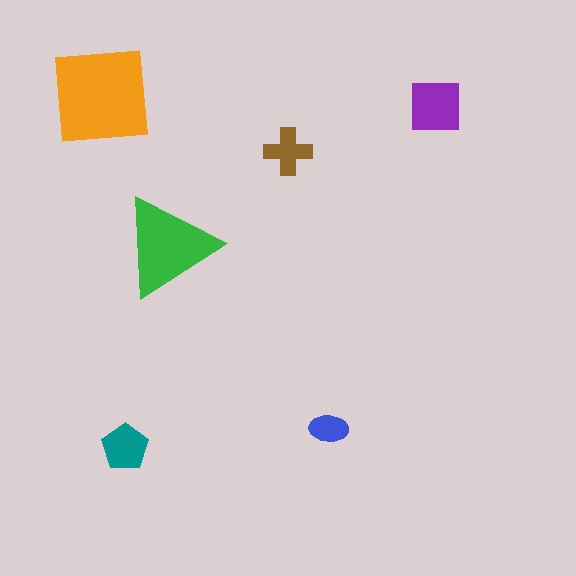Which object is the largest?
The orange square.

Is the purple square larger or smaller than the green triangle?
Smaller.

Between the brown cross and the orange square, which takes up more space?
The orange square.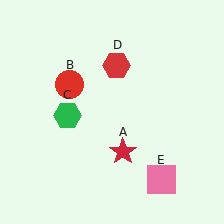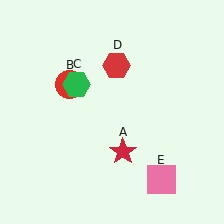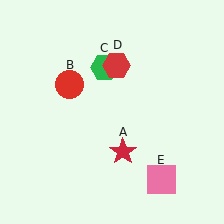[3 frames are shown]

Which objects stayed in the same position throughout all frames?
Red star (object A) and red circle (object B) and red hexagon (object D) and pink square (object E) remained stationary.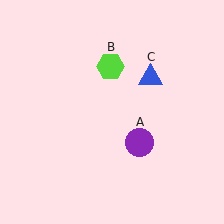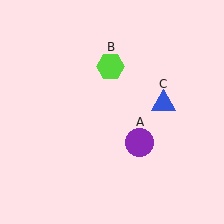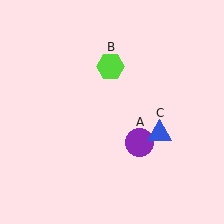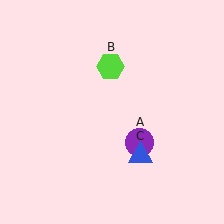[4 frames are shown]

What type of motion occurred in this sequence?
The blue triangle (object C) rotated clockwise around the center of the scene.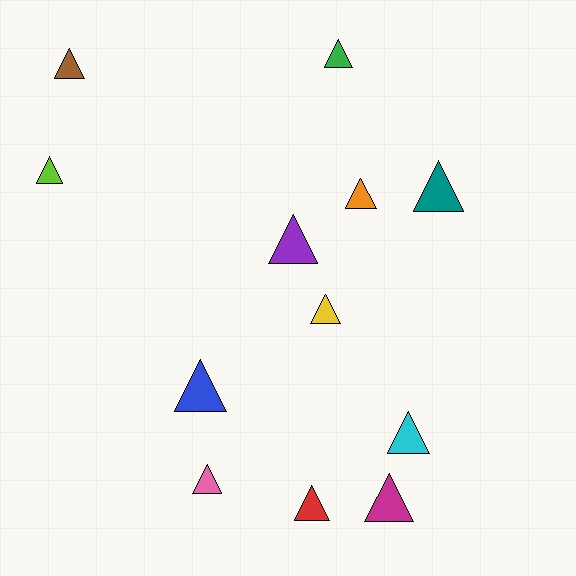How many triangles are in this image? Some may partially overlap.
There are 12 triangles.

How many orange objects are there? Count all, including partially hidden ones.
There is 1 orange object.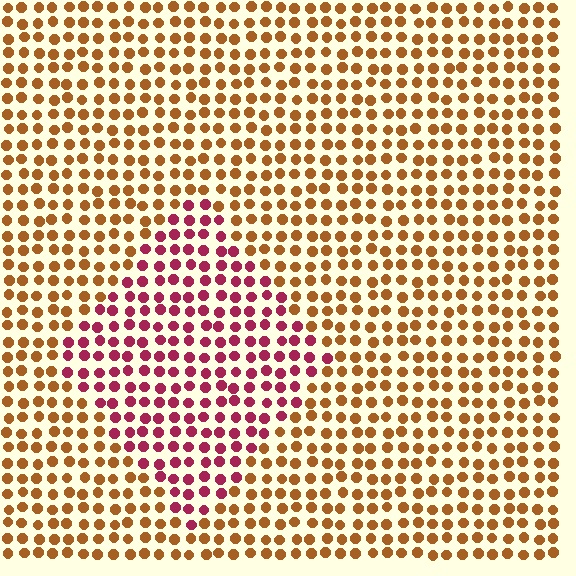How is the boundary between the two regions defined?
The boundary is defined purely by a slight shift in hue (about 51 degrees). Spacing, size, and orientation are identical on both sides.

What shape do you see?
I see a diamond.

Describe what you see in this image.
The image is filled with small brown elements in a uniform arrangement. A diamond-shaped region is visible where the elements are tinted to a slightly different hue, forming a subtle color boundary.